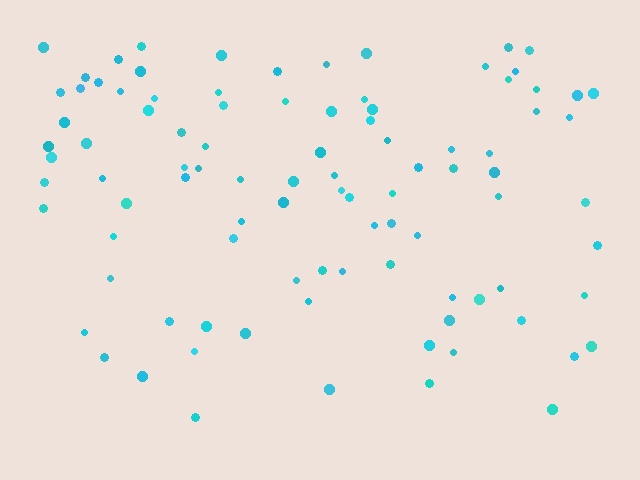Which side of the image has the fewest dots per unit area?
The bottom.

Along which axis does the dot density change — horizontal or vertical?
Vertical.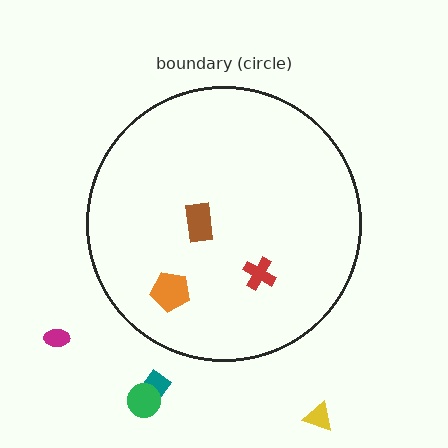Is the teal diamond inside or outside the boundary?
Outside.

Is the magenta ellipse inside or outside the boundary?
Outside.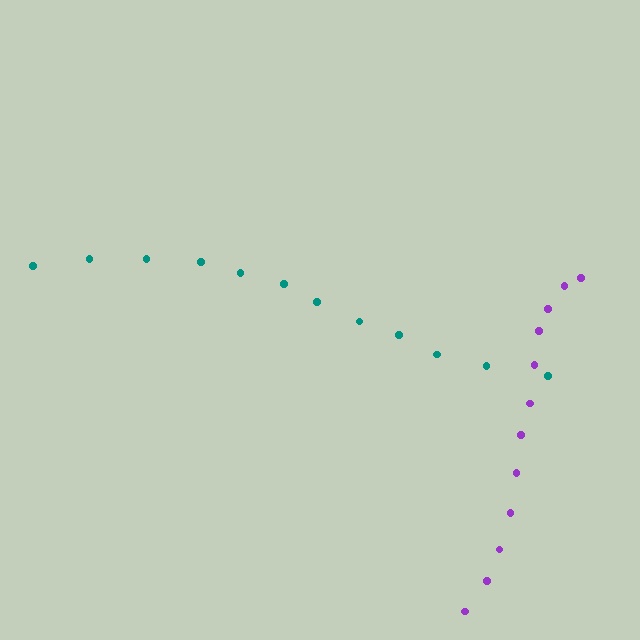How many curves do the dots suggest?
There are 2 distinct paths.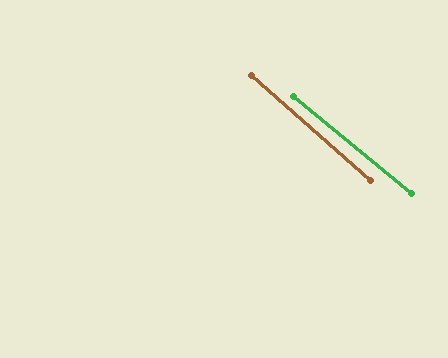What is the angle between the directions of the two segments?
Approximately 2 degrees.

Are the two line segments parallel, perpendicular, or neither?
Parallel — their directions differ by only 1.8°.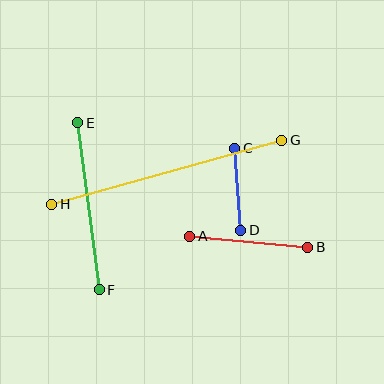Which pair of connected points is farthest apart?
Points G and H are farthest apart.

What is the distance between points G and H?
The distance is approximately 239 pixels.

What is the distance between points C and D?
The distance is approximately 83 pixels.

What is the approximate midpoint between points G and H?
The midpoint is at approximately (167, 172) pixels.